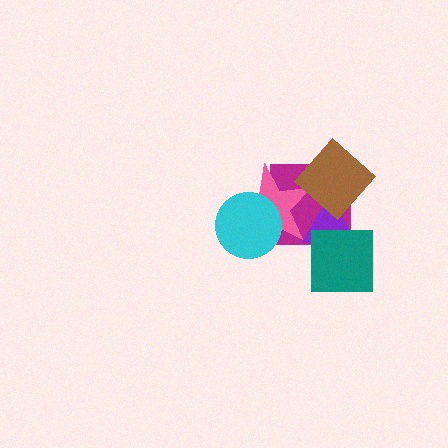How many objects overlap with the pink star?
4 objects overlap with the pink star.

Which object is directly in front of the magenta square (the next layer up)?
The pink star is directly in front of the magenta square.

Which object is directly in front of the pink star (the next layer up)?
The purple triangle is directly in front of the pink star.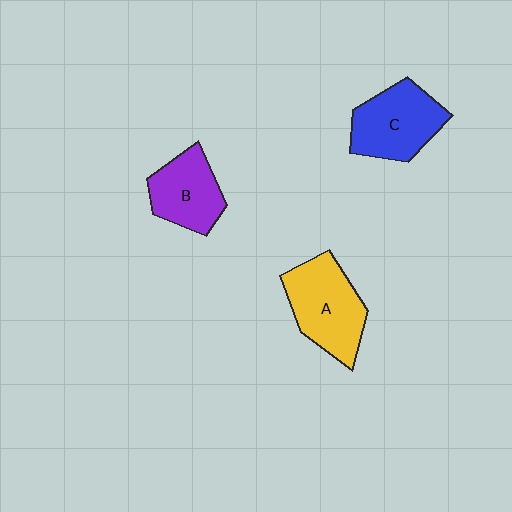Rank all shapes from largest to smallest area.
From largest to smallest: A (yellow), C (blue), B (purple).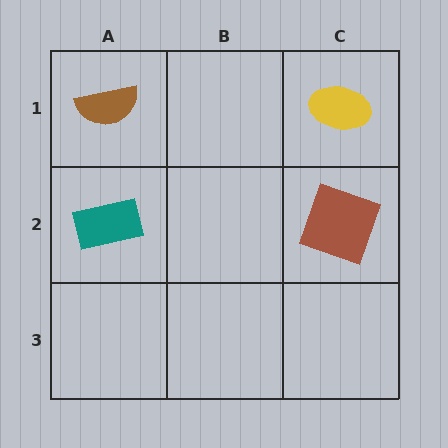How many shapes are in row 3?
0 shapes.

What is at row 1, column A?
A brown semicircle.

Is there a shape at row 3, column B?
No, that cell is empty.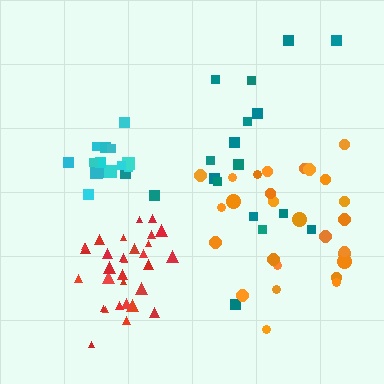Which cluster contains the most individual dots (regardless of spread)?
Red (30).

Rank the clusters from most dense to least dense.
cyan, red, orange, teal.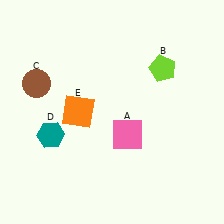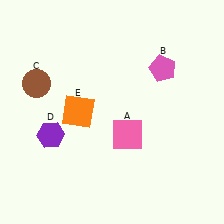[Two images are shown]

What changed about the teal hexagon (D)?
In Image 1, D is teal. In Image 2, it changed to purple.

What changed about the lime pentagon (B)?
In Image 1, B is lime. In Image 2, it changed to pink.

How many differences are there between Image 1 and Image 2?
There are 2 differences between the two images.